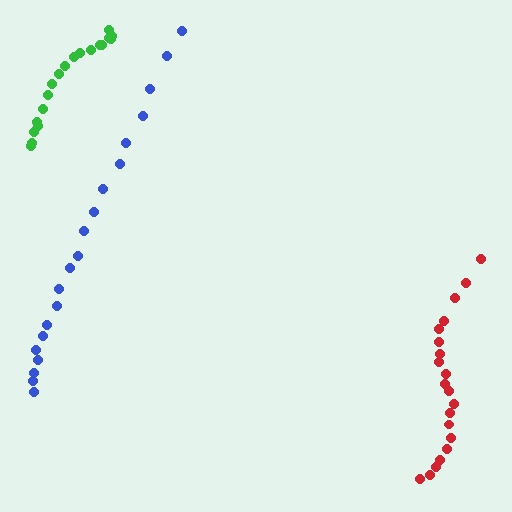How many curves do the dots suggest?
There are 3 distinct paths.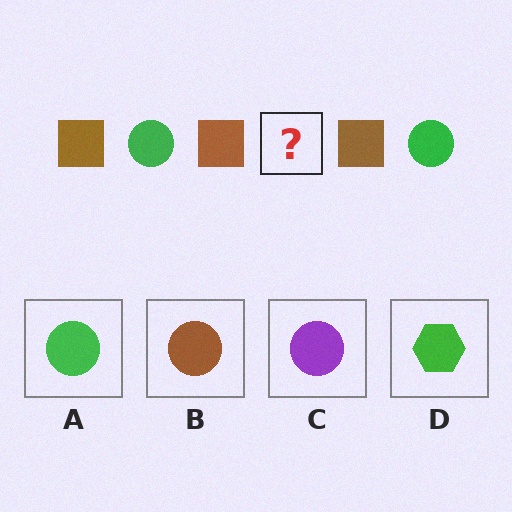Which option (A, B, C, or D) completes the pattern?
A.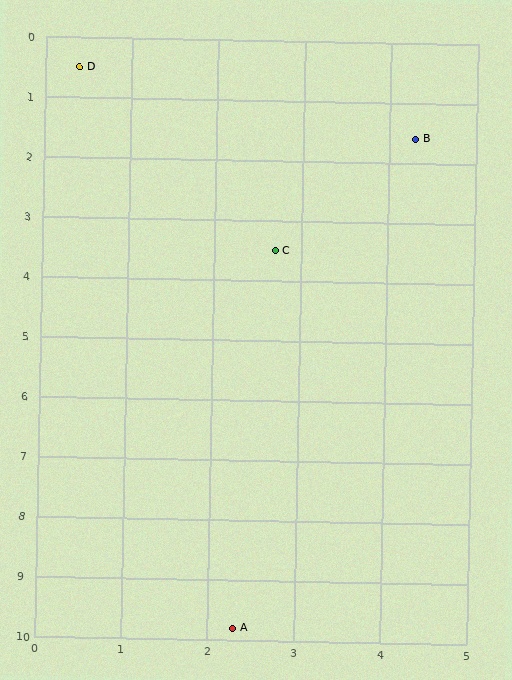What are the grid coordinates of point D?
Point D is at approximately (0.4, 0.5).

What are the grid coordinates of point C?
Point C is at approximately (2.7, 3.5).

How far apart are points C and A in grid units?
Points C and A are about 6.3 grid units apart.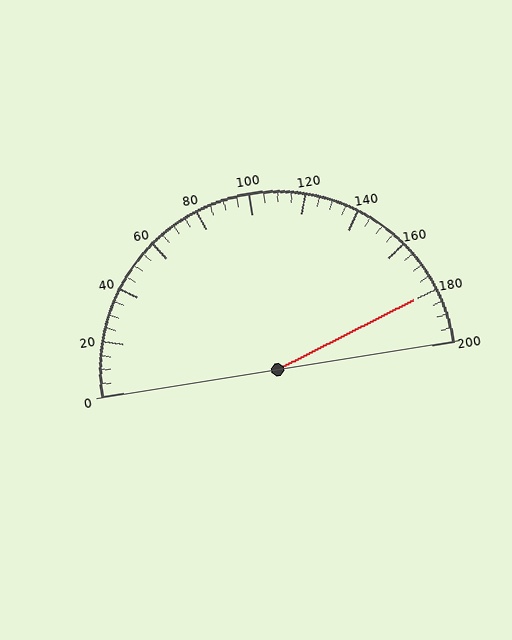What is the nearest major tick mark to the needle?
The nearest major tick mark is 180.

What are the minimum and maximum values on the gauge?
The gauge ranges from 0 to 200.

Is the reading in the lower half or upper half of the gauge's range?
The reading is in the upper half of the range (0 to 200).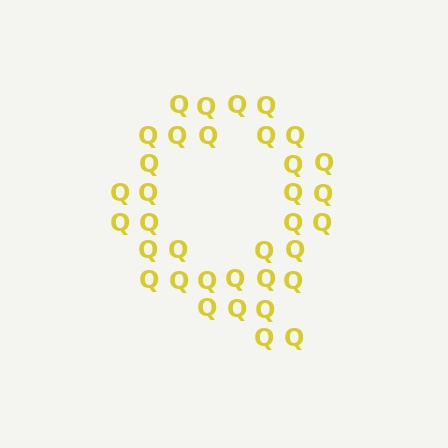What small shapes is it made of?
It is made of small letter Q's.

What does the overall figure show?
The overall figure shows the letter Q.